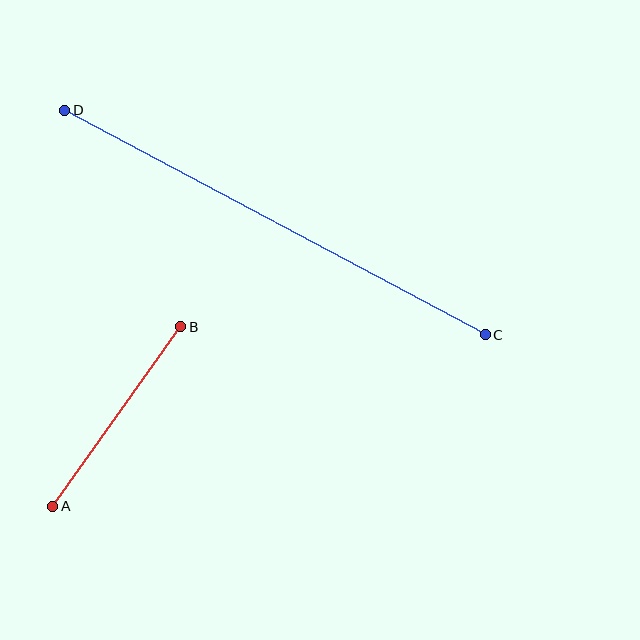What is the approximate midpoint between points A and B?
The midpoint is at approximately (117, 416) pixels.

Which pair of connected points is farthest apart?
Points C and D are farthest apart.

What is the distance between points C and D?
The distance is approximately 476 pixels.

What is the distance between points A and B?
The distance is approximately 220 pixels.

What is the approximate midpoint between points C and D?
The midpoint is at approximately (275, 222) pixels.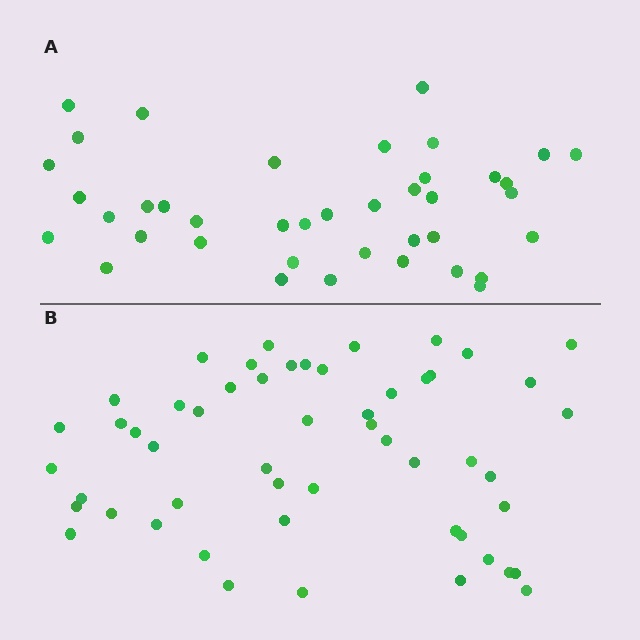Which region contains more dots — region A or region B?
Region B (the bottom region) has more dots.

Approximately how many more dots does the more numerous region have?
Region B has approximately 15 more dots than region A.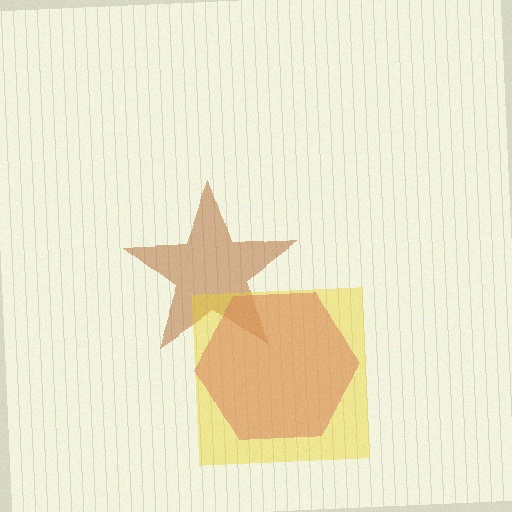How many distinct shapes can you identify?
There are 3 distinct shapes: a brown star, a magenta hexagon, a yellow square.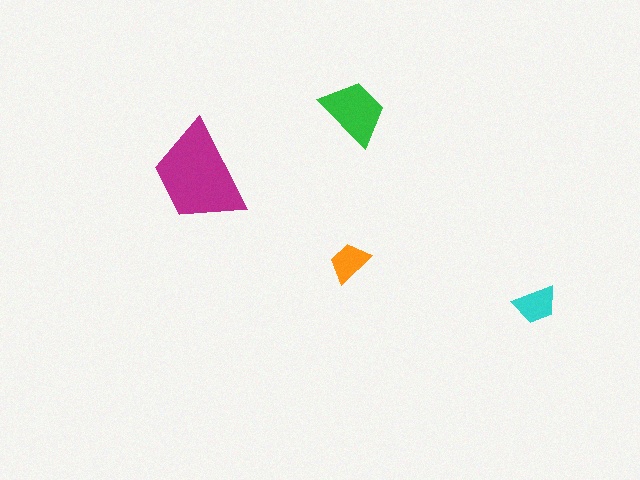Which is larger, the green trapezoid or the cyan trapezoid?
The green one.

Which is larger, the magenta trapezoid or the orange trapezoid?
The magenta one.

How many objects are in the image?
There are 4 objects in the image.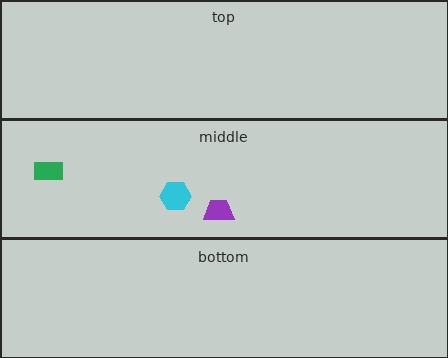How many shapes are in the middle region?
3.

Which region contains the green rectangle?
The middle region.